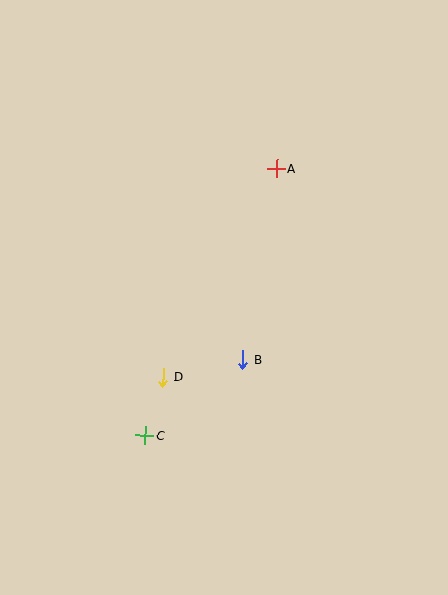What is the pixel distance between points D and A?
The distance between D and A is 238 pixels.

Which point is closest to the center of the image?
Point B at (243, 360) is closest to the center.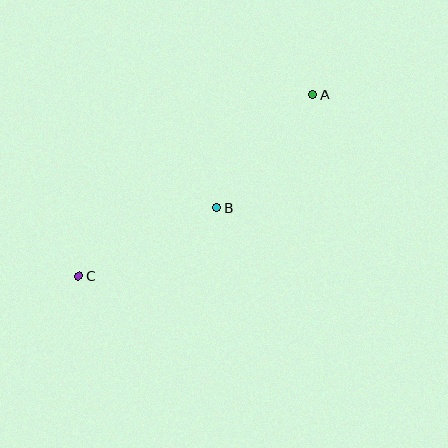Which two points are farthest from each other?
Points A and C are farthest from each other.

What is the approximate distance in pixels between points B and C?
The distance between B and C is approximately 154 pixels.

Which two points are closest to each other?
Points A and B are closest to each other.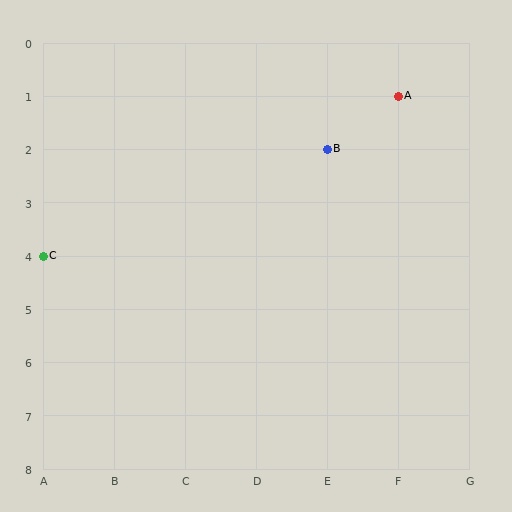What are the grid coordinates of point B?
Point B is at grid coordinates (E, 2).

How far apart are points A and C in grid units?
Points A and C are 5 columns and 3 rows apart (about 5.8 grid units diagonally).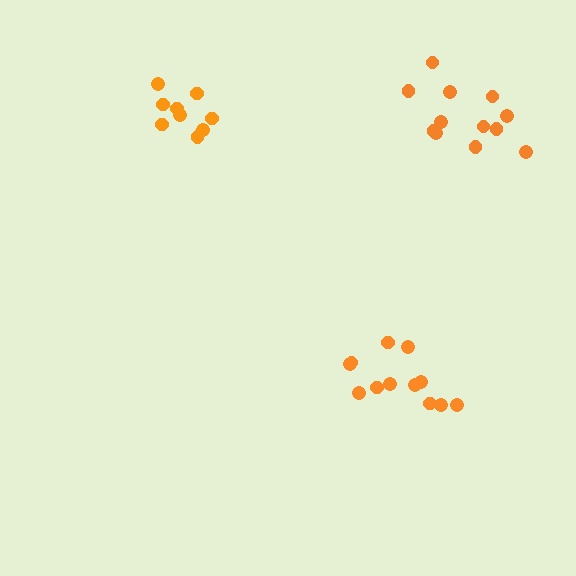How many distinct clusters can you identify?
There are 3 distinct clusters.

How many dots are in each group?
Group 1: 12 dots, Group 2: 12 dots, Group 3: 9 dots (33 total).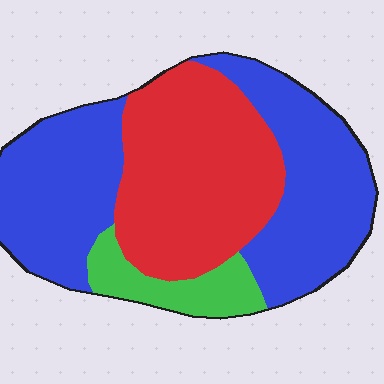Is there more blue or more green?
Blue.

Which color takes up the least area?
Green, at roughly 10%.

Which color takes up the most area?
Blue, at roughly 50%.